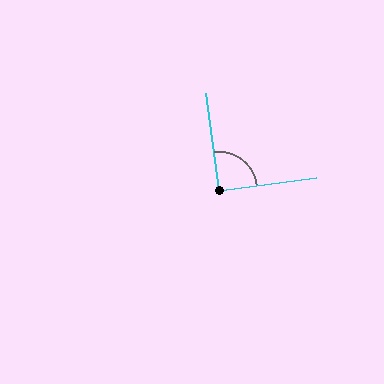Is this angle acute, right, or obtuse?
It is approximately a right angle.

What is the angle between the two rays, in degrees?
Approximately 90 degrees.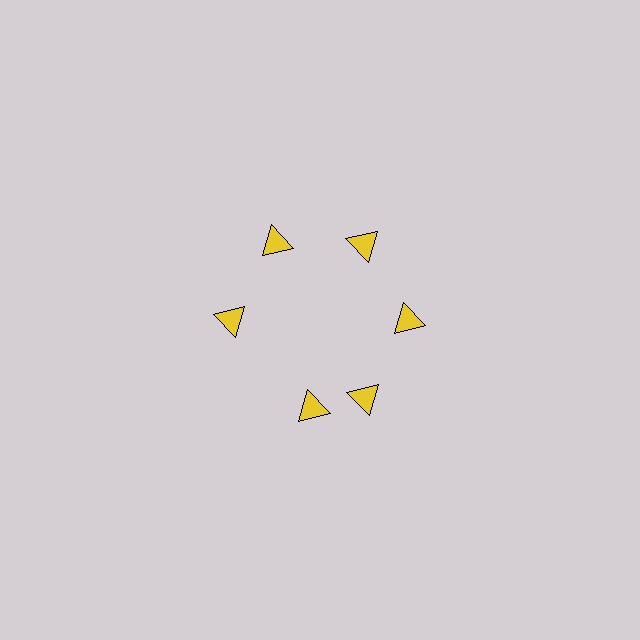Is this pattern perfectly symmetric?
No. The 6 yellow triangles are arranged in a ring, but one element near the 7 o'clock position is rotated out of alignment along the ring, breaking the 6-fold rotational symmetry.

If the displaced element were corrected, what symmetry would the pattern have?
It would have 6-fold rotational symmetry — the pattern would map onto itself every 60 degrees.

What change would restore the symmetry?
The symmetry would be restored by rotating it back into even spacing with its neighbors so that all 6 triangles sit at equal angles and equal distance from the center.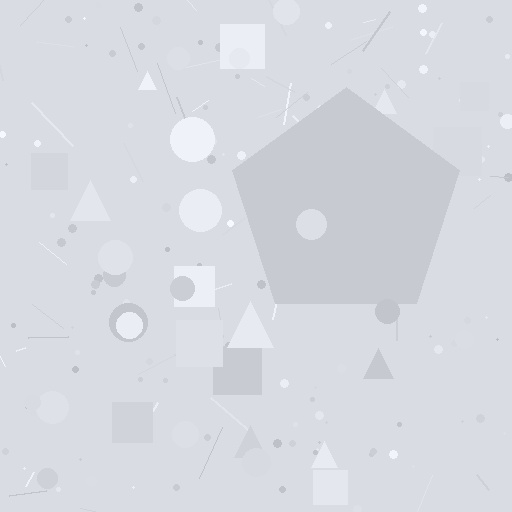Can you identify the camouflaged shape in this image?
The camouflaged shape is a pentagon.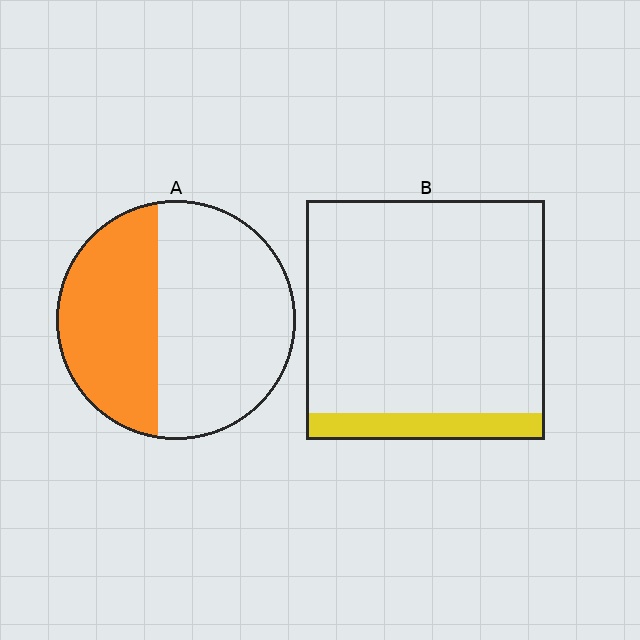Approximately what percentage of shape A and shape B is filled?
A is approximately 40% and B is approximately 10%.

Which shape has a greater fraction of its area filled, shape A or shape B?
Shape A.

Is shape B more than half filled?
No.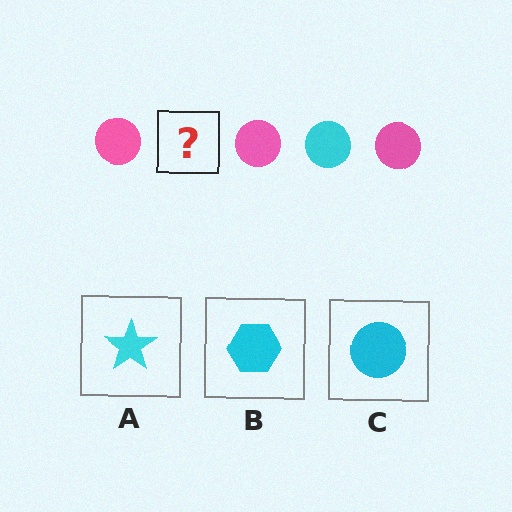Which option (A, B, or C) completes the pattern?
C.